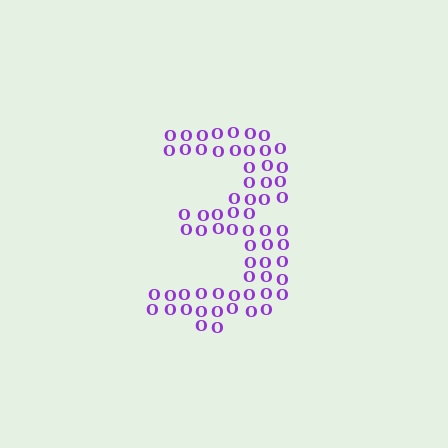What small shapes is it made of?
It is made of small letter O's.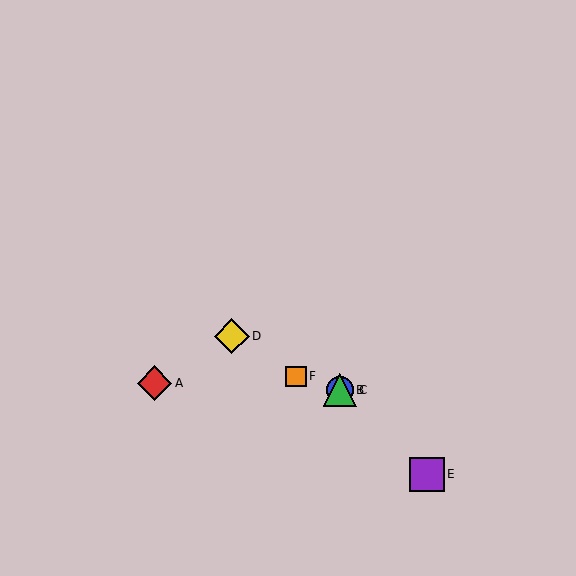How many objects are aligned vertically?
2 objects (B, C) are aligned vertically.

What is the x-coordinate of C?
Object C is at x≈340.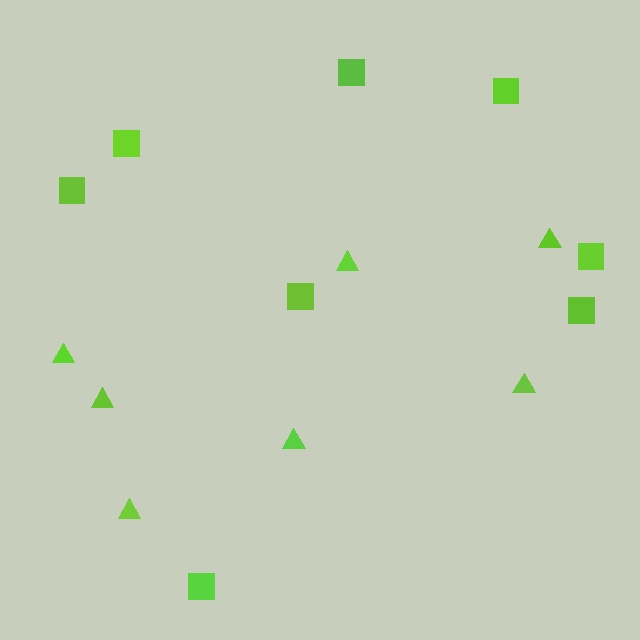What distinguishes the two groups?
There are 2 groups: one group of squares (8) and one group of triangles (7).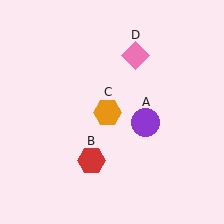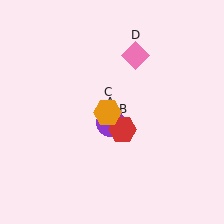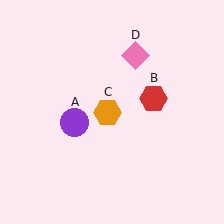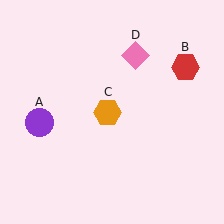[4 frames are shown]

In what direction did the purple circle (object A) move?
The purple circle (object A) moved left.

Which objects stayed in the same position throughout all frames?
Orange hexagon (object C) and pink diamond (object D) remained stationary.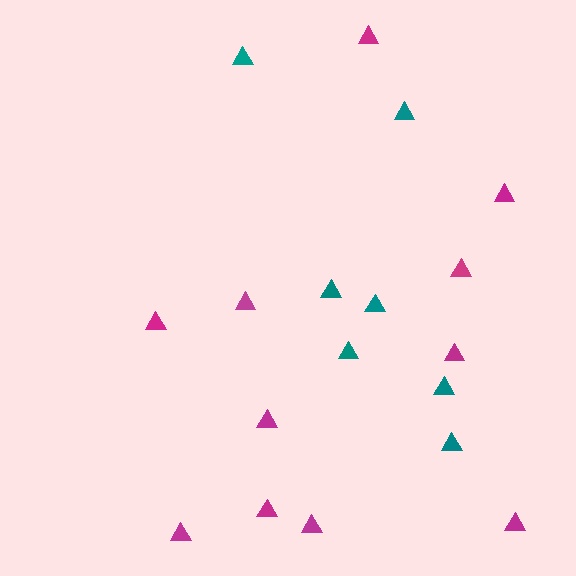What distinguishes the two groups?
There are 2 groups: one group of teal triangles (7) and one group of magenta triangles (11).